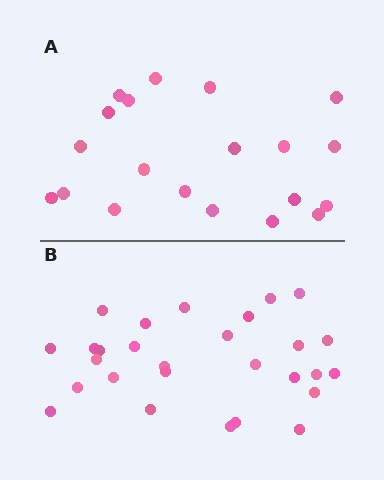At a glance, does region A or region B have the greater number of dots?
Region B (the bottom region) has more dots.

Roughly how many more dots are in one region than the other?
Region B has roughly 8 or so more dots than region A.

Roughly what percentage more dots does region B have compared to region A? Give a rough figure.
About 40% more.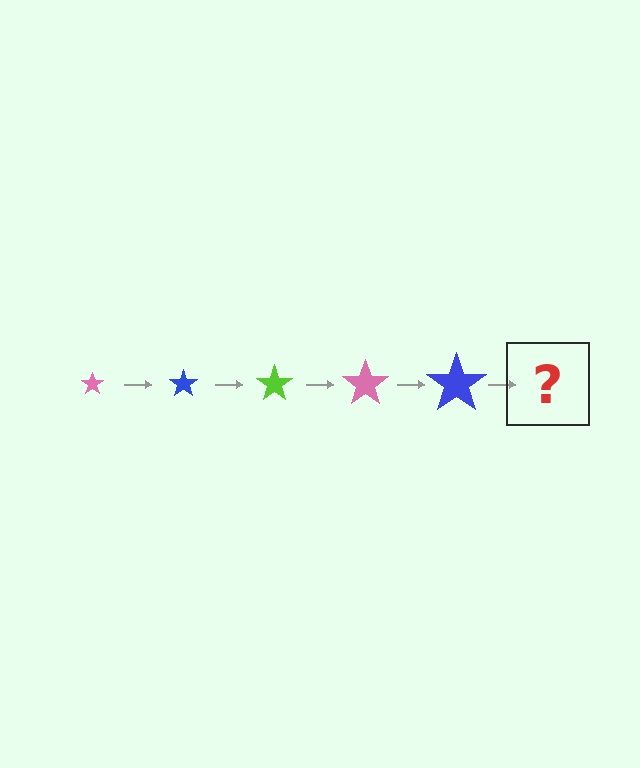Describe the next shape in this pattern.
It should be a lime star, larger than the previous one.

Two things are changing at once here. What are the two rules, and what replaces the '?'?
The two rules are that the star grows larger each step and the color cycles through pink, blue, and lime. The '?' should be a lime star, larger than the previous one.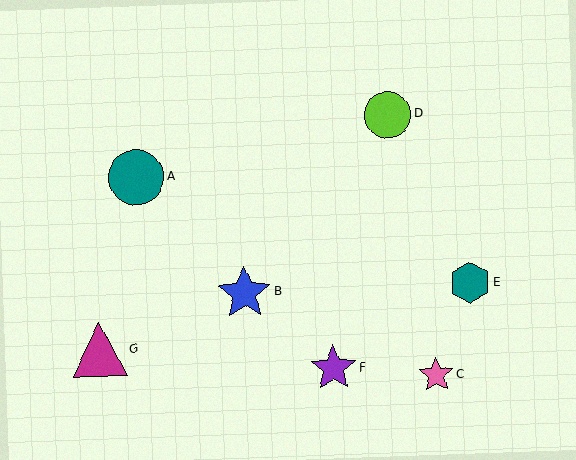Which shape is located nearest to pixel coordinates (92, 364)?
The magenta triangle (labeled G) at (100, 349) is nearest to that location.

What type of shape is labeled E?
Shape E is a teal hexagon.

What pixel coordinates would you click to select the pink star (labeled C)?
Click at (436, 375) to select the pink star C.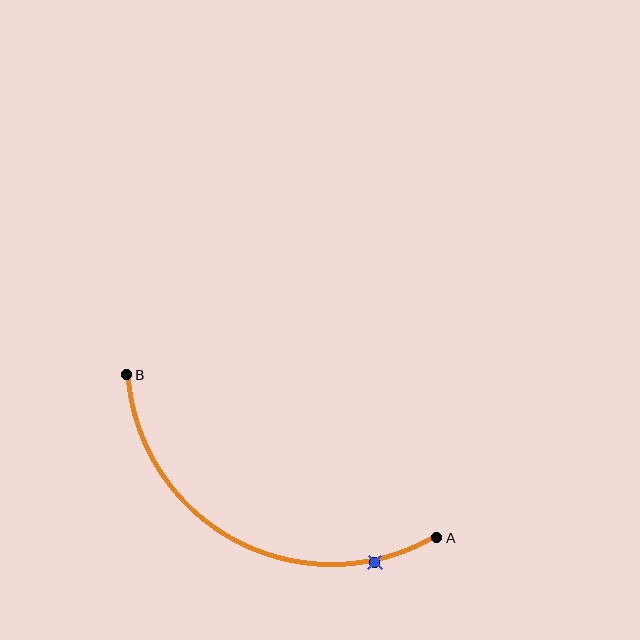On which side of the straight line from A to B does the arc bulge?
The arc bulges below the straight line connecting A and B.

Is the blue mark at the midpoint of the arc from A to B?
No. The blue mark lies on the arc but is closer to endpoint A. The arc midpoint would be at the point on the curve equidistant along the arc from both A and B.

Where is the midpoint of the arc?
The arc midpoint is the point on the curve farthest from the straight line joining A and B. It sits below that line.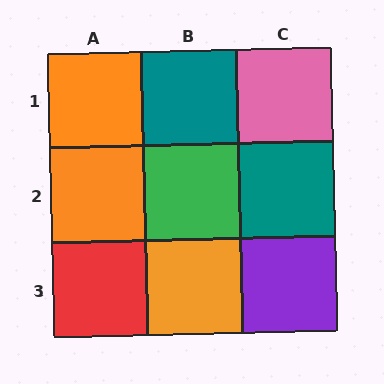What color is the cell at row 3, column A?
Red.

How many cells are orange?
3 cells are orange.